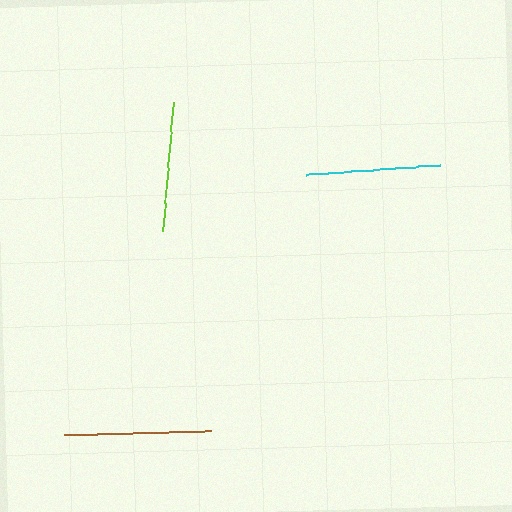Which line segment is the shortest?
The lime line is the shortest at approximately 129 pixels.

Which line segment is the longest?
The brown line is the longest at approximately 148 pixels.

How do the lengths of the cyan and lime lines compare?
The cyan and lime lines are approximately the same length.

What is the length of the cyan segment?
The cyan segment is approximately 134 pixels long.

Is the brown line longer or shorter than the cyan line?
The brown line is longer than the cyan line.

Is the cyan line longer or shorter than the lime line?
The cyan line is longer than the lime line.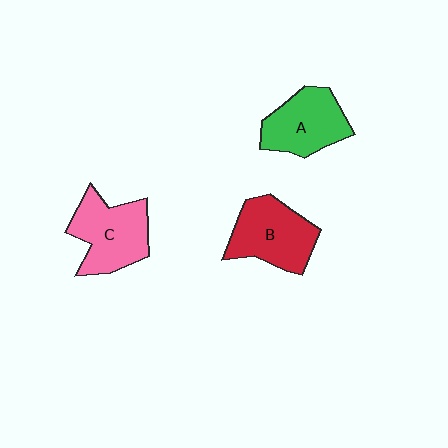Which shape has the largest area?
Shape C (pink).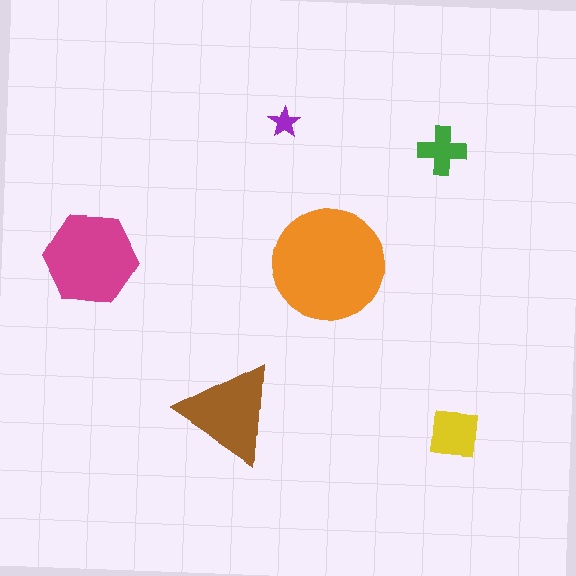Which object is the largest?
The orange circle.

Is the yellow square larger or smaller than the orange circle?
Smaller.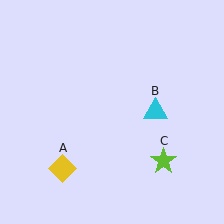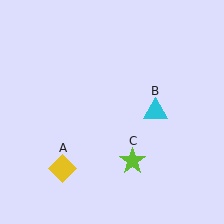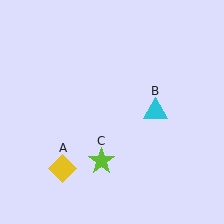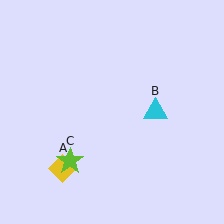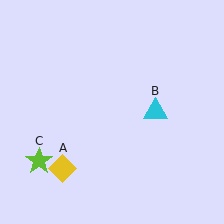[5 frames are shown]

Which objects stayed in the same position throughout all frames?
Yellow diamond (object A) and cyan triangle (object B) remained stationary.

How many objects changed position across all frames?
1 object changed position: lime star (object C).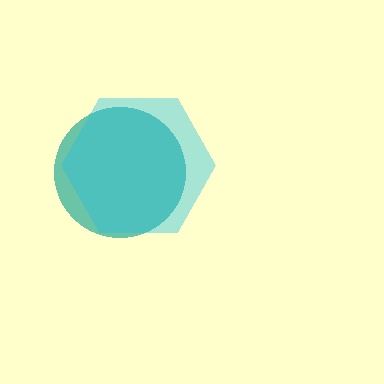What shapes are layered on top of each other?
The layered shapes are: a teal circle, a cyan hexagon.